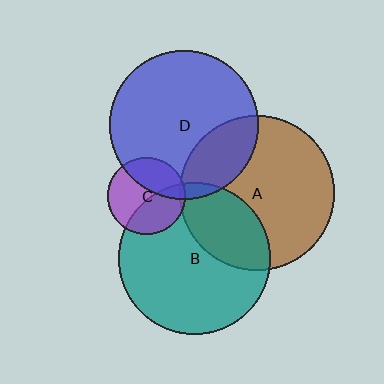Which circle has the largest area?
Circle A (brown).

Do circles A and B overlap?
Yes.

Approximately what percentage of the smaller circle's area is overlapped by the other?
Approximately 30%.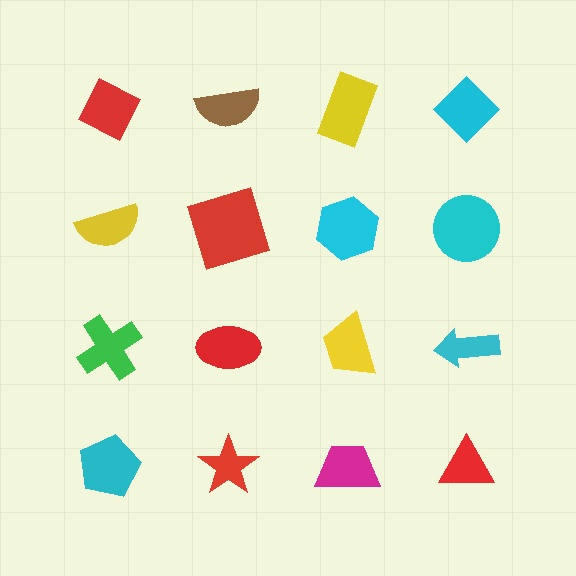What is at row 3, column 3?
A yellow trapezoid.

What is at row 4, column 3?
A magenta trapezoid.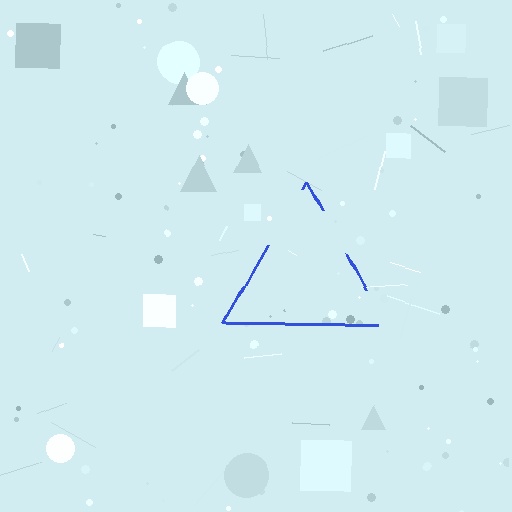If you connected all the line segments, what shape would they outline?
They would outline a triangle.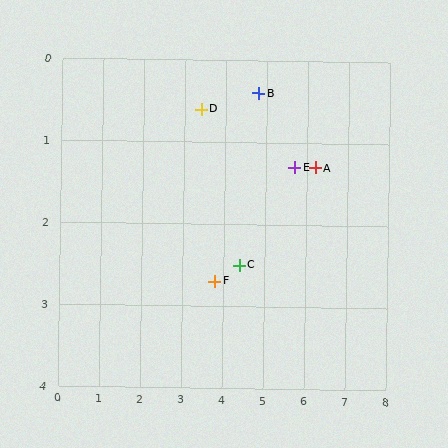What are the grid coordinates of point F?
Point F is at approximately (3.8, 2.7).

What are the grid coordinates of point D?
Point D is at approximately (3.4, 0.6).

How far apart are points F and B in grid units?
Points F and B are about 2.5 grid units apart.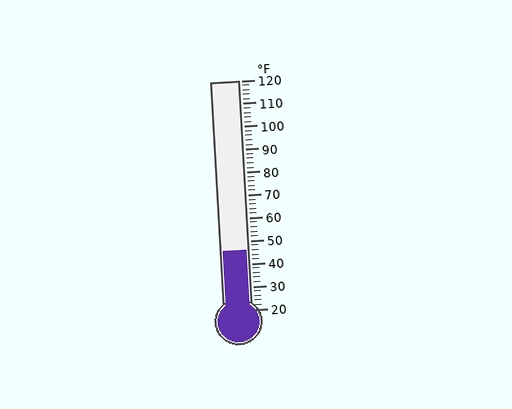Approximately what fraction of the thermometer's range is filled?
The thermometer is filled to approximately 25% of its range.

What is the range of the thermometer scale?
The thermometer scale ranges from 20°F to 120°F.